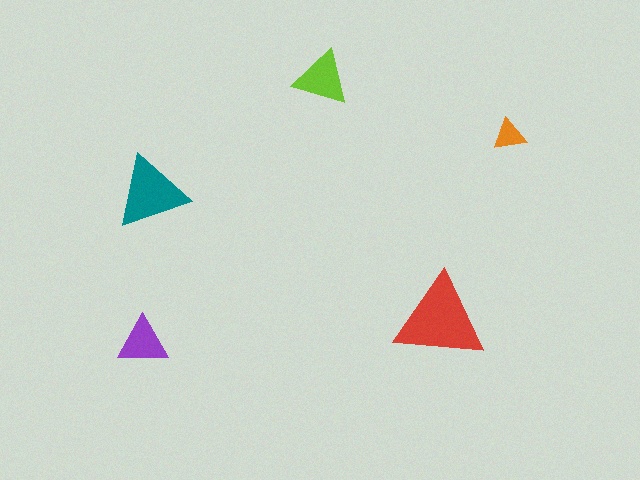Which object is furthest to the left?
The purple triangle is leftmost.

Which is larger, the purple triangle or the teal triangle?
The teal one.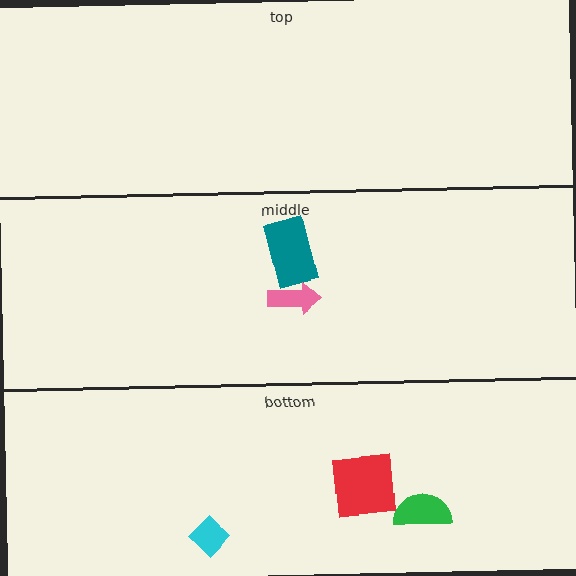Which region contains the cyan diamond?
The bottom region.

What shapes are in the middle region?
The teal rectangle, the pink arrow.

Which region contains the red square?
The bottom region.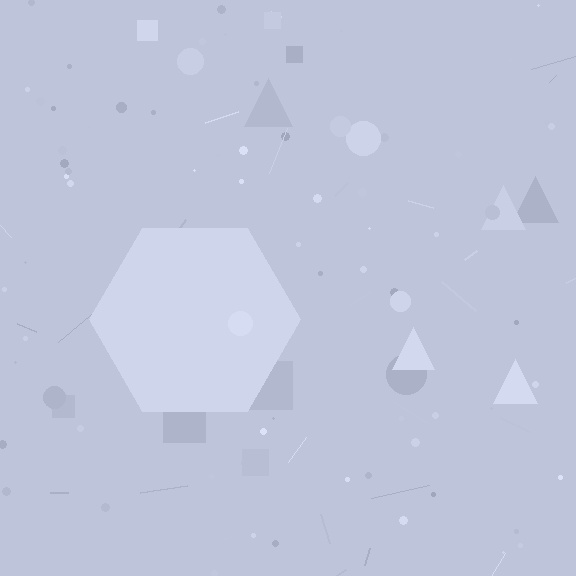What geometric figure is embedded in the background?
A hexagon is embedded in the background.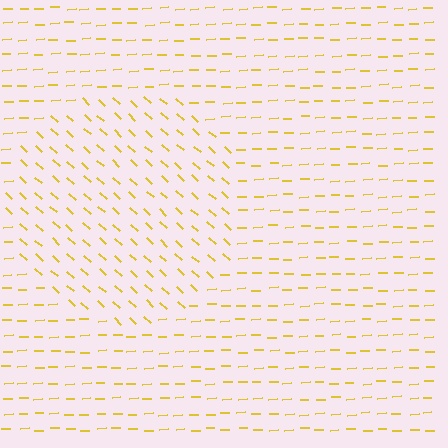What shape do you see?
I see a circle.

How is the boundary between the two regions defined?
The boundary is defined purely by a change in line orientation (approximately 45 degrees difference). All lines are the same color and thickness.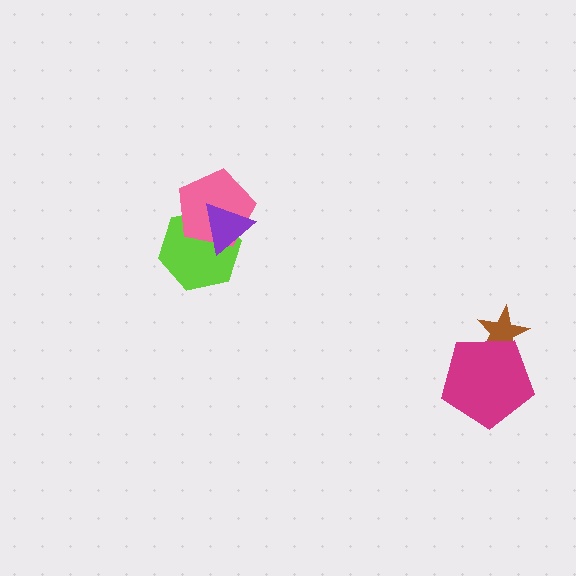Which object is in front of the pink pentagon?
The purple triangle is in front of the pink pentagon.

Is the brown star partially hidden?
Yes, it is partially covered by another shape.